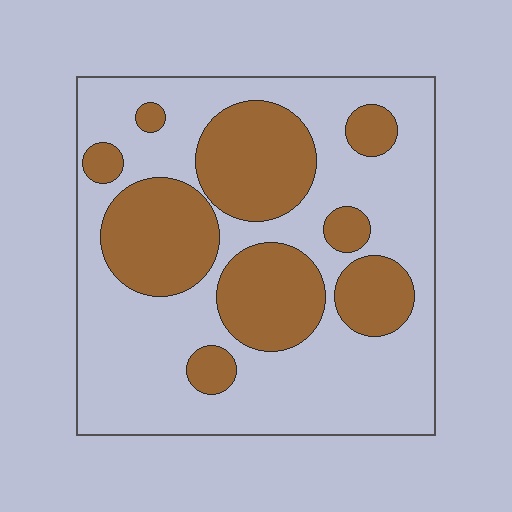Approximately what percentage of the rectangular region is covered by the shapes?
Approximately 35%.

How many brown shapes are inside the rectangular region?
9.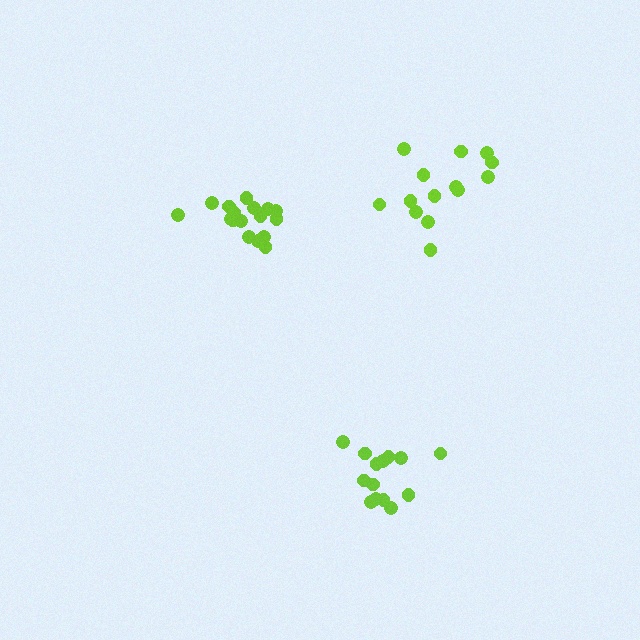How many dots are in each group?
Group 1: 17 dots, Group 2: 14 dots, Group 3: 14 dots (45 total).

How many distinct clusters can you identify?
There are 3 distinct clusters.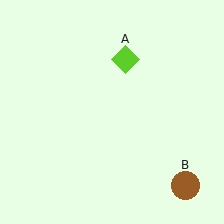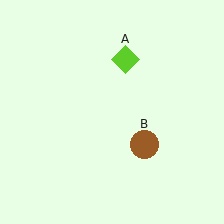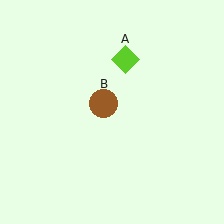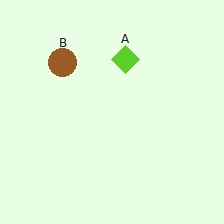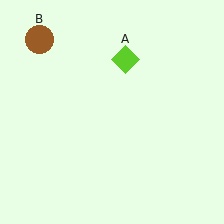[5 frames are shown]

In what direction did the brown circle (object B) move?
The brown circle (object B) moved up and to the left.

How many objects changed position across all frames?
1 object changed position: brown circle (object B).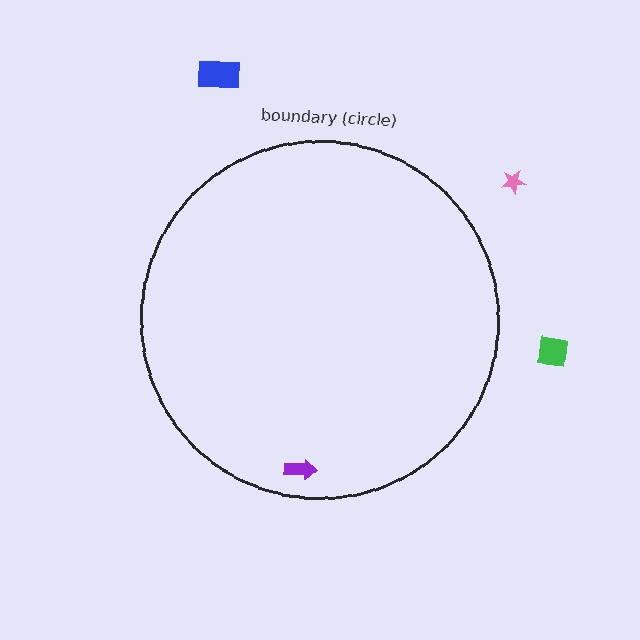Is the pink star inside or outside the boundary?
Outside.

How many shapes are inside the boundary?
1 inside, 3 outside.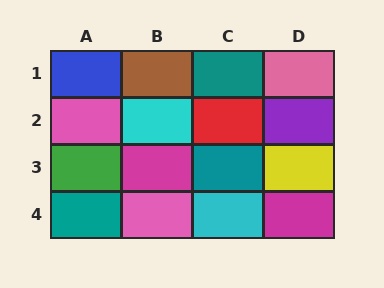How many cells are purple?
1 cell is purple.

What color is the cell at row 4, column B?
Pink.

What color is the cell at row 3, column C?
Teal.